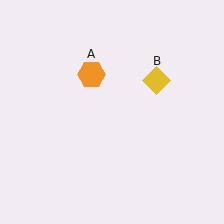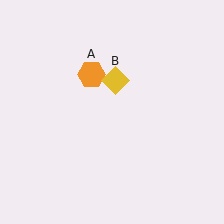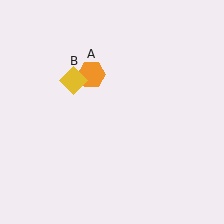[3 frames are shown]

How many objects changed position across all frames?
1 object changed position: yellow diamond (object B).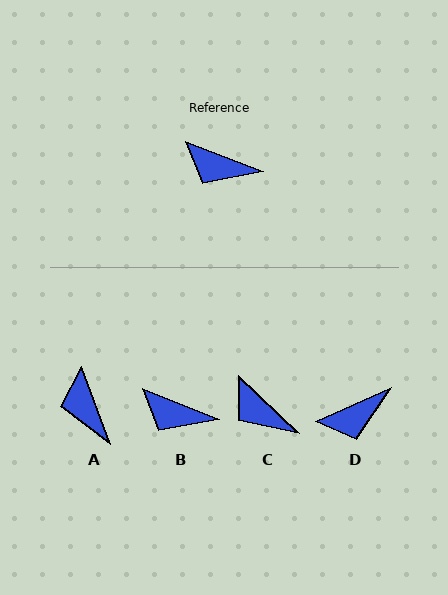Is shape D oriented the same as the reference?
No, it is off by about 45 degrees.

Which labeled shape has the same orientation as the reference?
B.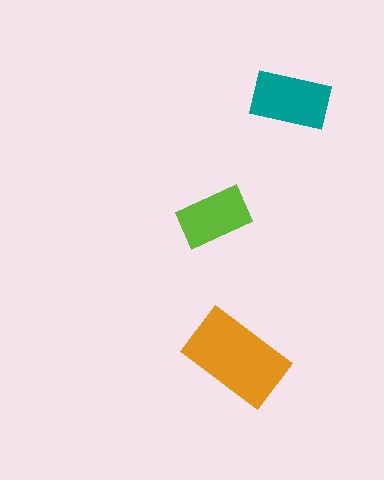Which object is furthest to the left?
The lime rectangle is leftmost.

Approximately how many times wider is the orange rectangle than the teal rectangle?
About 1.5 times wider.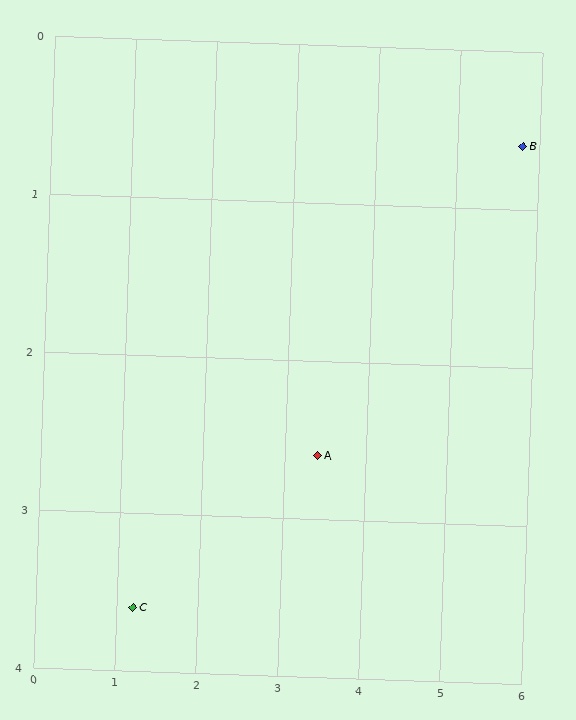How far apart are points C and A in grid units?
Points C and A are about 2.4 grid units apart.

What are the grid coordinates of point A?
Point A is at approximately (3.4, 2.6).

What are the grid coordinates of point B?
Point B is at approximately (5.8, 0.6).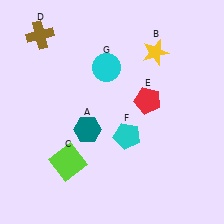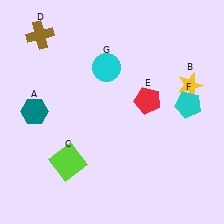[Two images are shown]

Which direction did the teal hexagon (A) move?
The teal hexagon (A) moved left.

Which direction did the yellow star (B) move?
The yellow star (B) moved right.